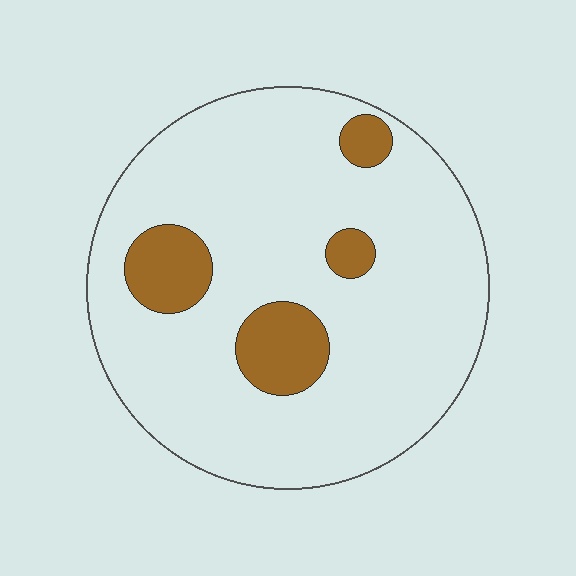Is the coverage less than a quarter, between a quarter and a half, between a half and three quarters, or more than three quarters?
Less than a quarter.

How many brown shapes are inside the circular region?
4.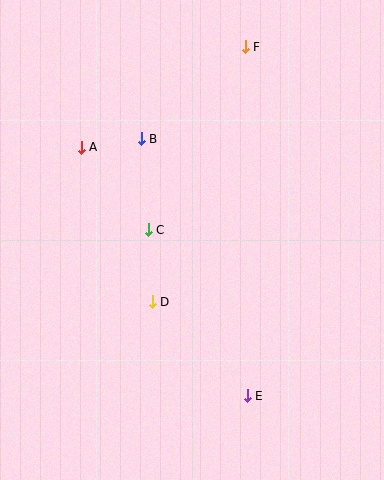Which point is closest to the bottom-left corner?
Point D is closest to the bottom-left corner.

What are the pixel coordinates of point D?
Point D is at (152, 302).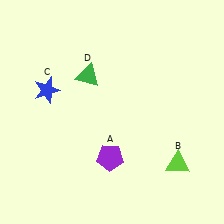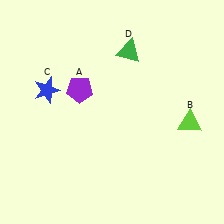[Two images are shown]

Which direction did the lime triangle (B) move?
The lime triangle (B) moved up.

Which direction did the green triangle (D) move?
The green triangle (D) moved right.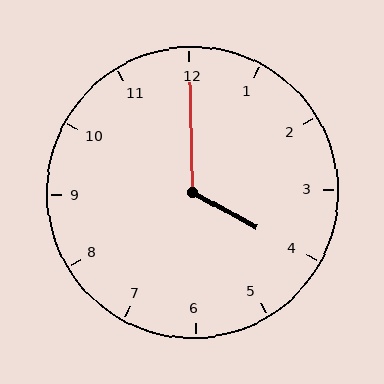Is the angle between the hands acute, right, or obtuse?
It is obtuse.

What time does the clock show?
4:00.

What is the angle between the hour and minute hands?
Approximately 120 degrees.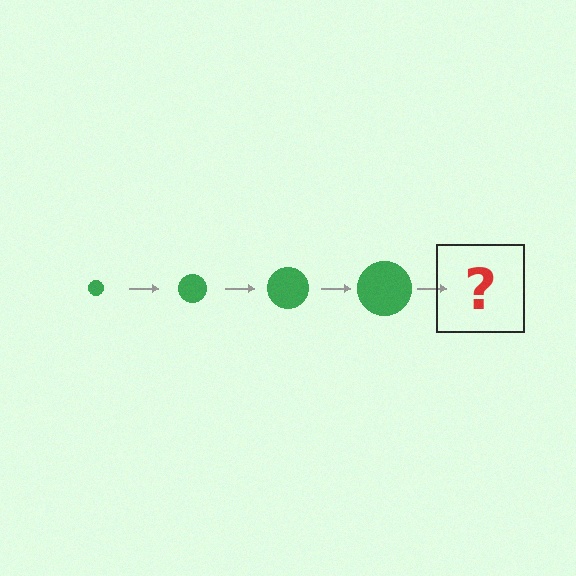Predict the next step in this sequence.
The next step is a green circle, larger than the previous one.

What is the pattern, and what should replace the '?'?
The pattern is that the circle gets progressively larger each step. The '?' should be a green circle, larger than the previous one.